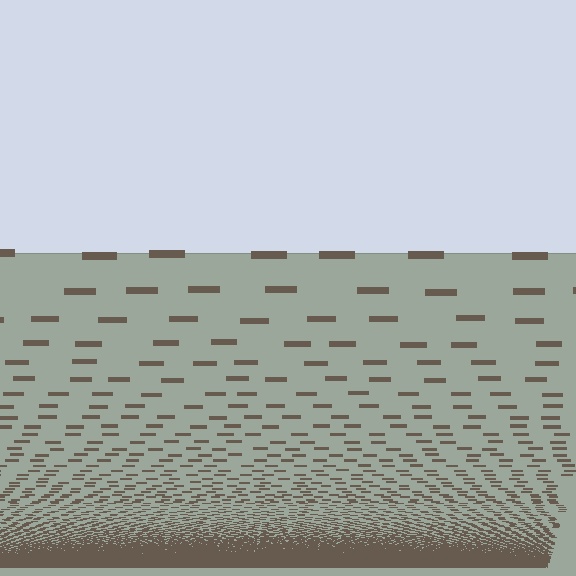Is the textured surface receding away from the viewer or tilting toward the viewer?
The surface appears to tilt toward the viewer. Texture elements get larger and sparser toward the top.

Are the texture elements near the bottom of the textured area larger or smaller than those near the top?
Smaller. The gradient is inverted — elements near the bottom are smaller and denser.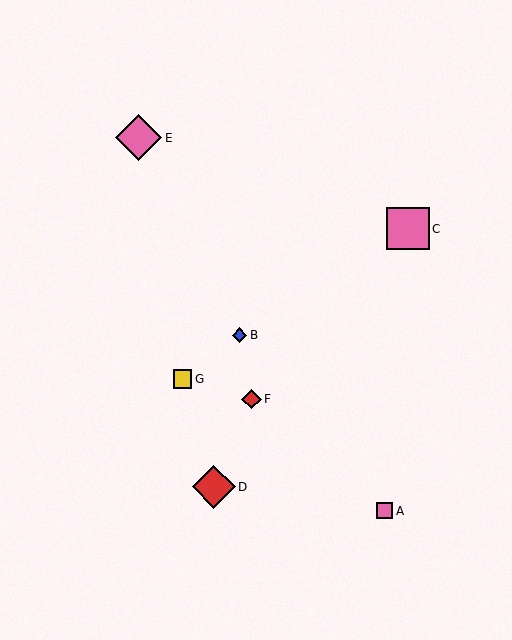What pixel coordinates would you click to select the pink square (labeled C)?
Click at (408, 229) to select the pink square C.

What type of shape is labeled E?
Shape E is a pink diamond.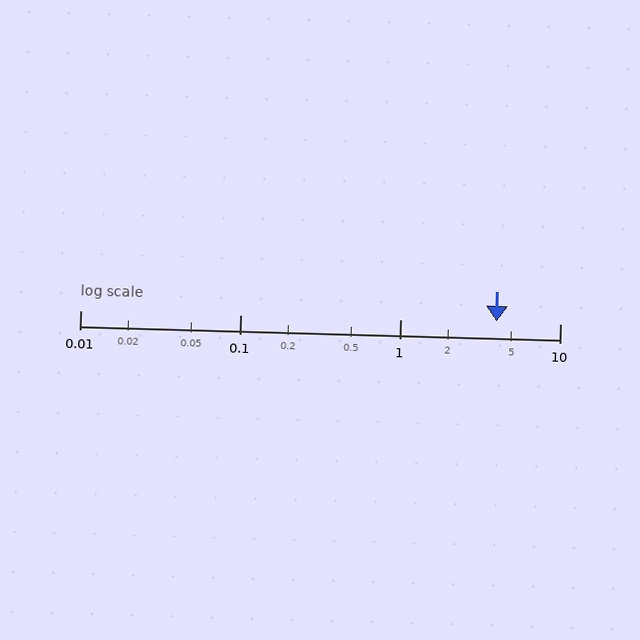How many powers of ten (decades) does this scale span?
The scale spans 3 decades, from 0.01 to 10.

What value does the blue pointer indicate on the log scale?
The pointer indicates approximately 4.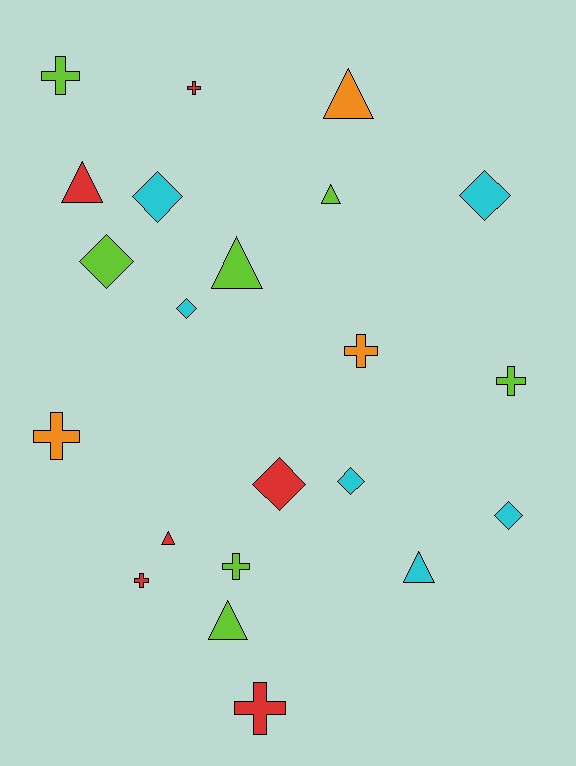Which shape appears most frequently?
Cross, with 8 objects.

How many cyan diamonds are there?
There are 5 cyan diamonds.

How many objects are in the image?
There are 22 objects.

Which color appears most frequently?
Lime, with 7 objects.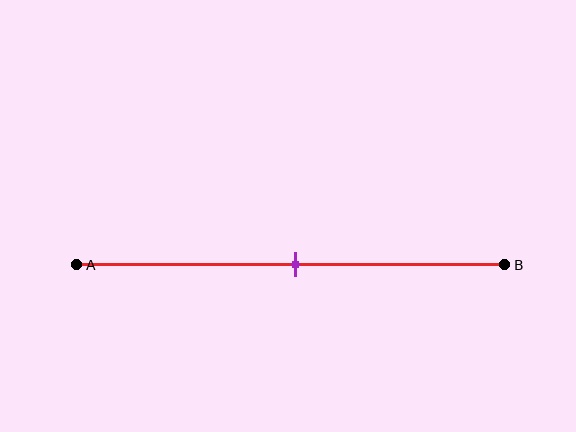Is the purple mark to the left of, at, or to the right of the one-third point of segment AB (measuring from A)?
The purple mark is to the right of the one-third point of segment AB.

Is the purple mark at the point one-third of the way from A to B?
No, the mark is at about 50% from A, not at the 33% one-third point.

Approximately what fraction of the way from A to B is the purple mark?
The purple mark is approximately 50% of the way from A to B.